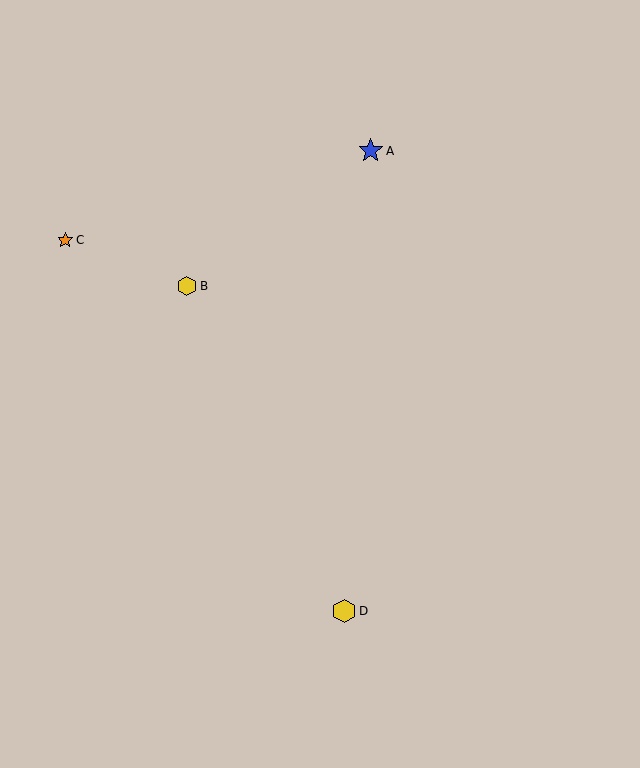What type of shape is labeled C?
Shape C is an orange star.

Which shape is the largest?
The blue star (labeled A) is the largest.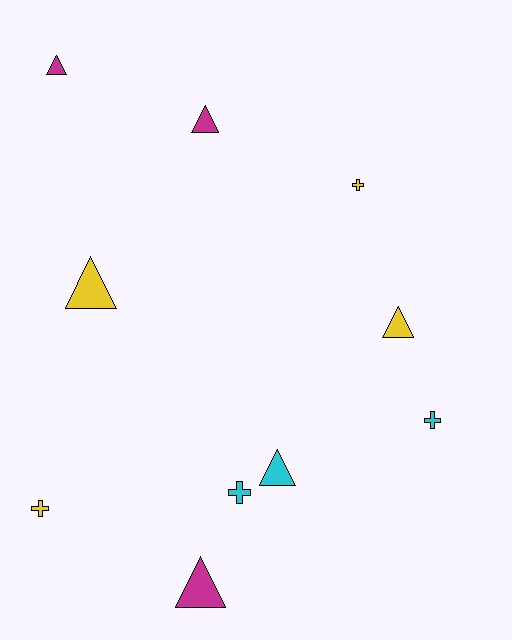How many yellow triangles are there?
There are 2 yellow triangles.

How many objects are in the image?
There are 10 objects.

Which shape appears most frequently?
Triangle, with 6 objects.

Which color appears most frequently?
Yellow, with 4 objects.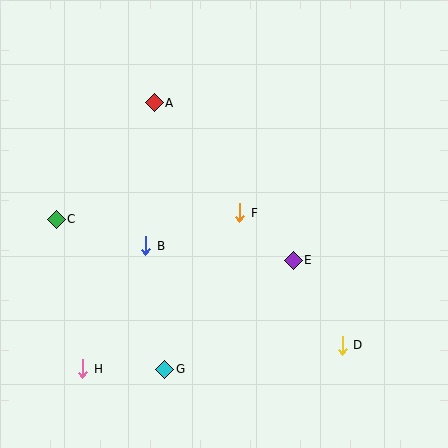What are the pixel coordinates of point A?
Point A is at (154, 103).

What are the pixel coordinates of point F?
Point F is at (240, 213).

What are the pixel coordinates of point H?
Point H is at (83, 369).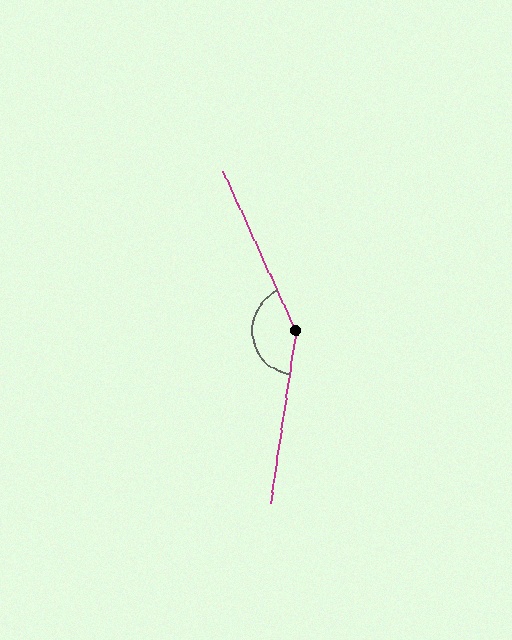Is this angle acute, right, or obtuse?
It is obtuse.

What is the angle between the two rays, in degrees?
Approximately 147 degrees.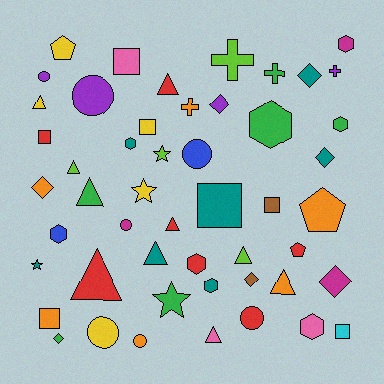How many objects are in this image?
There are 50 objects.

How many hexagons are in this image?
There are 8 hexagons.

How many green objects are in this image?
There are 6 green objects.